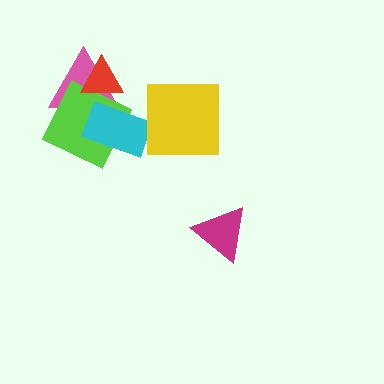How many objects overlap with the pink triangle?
3 objects overlap with the pink triangle.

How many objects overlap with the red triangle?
2 objects overlap with the red triangle.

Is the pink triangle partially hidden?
Yes, it is partially covered by another shape.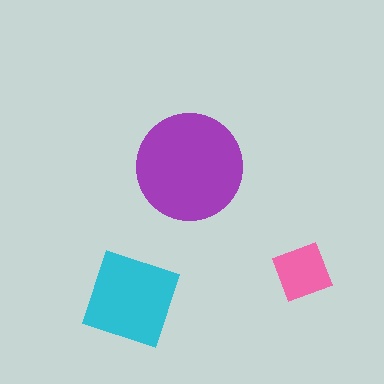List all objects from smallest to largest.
The pink square, the cyan diamond, the purple circle.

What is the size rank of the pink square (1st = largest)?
3rd.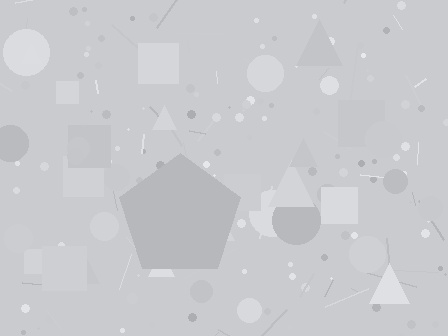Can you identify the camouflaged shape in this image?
The camouflaged shape is a pentagon.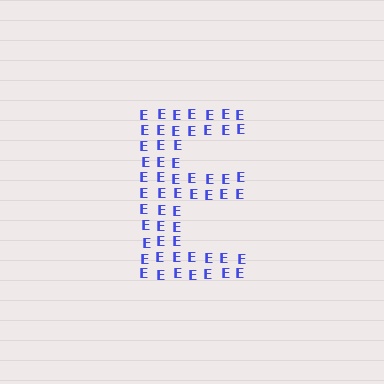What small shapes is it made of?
It is made of small letter E's.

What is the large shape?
The large shape is the letter E.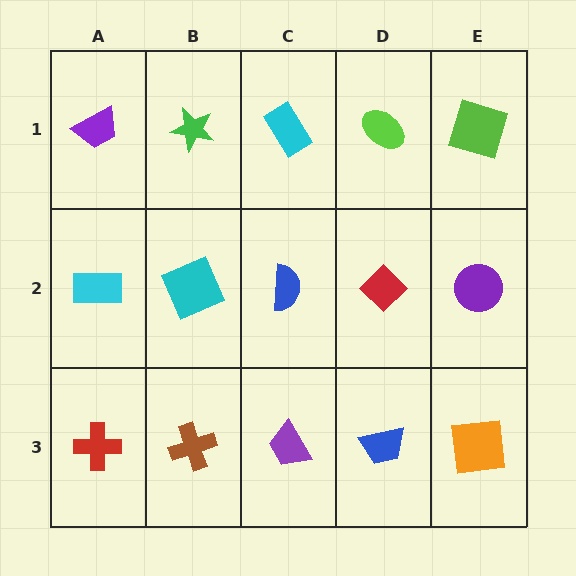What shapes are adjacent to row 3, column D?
A red diamond (row 2, column D), a purple trapezoid (row 3, column C), an orange square (row 3, column E).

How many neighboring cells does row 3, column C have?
3.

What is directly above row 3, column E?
A purple circle.